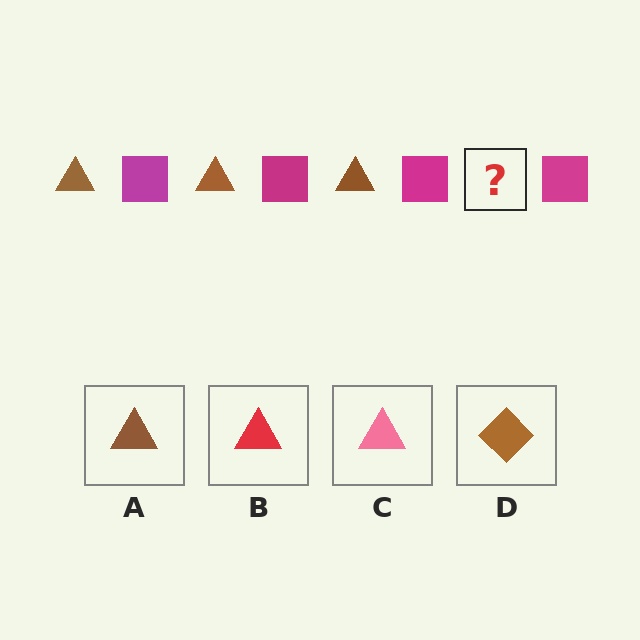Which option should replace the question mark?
Option A.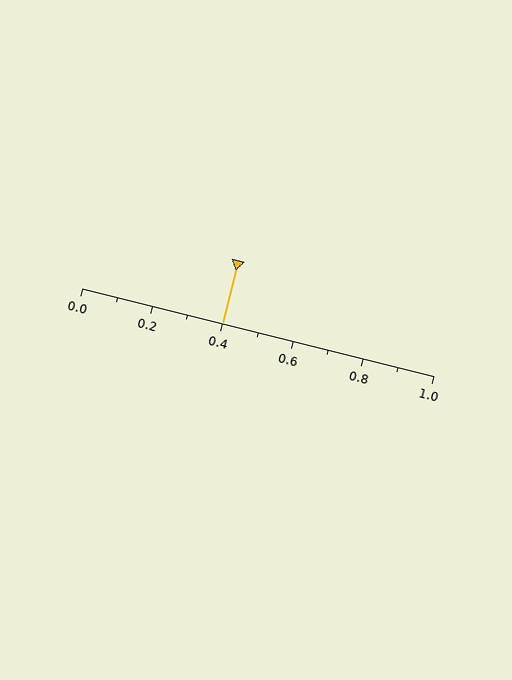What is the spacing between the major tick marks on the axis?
The major ticks are spaced 0.2 apart.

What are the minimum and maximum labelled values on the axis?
The axis runs from 0.0 to 1.0.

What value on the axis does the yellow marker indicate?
The marker indicates approximately 0.4.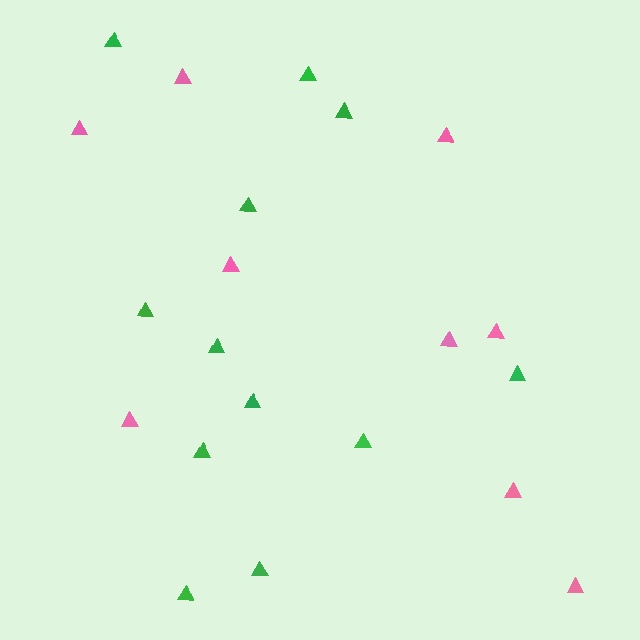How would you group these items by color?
There are 2 groups: one group of green triangles (12) and one group of pink triangles (9).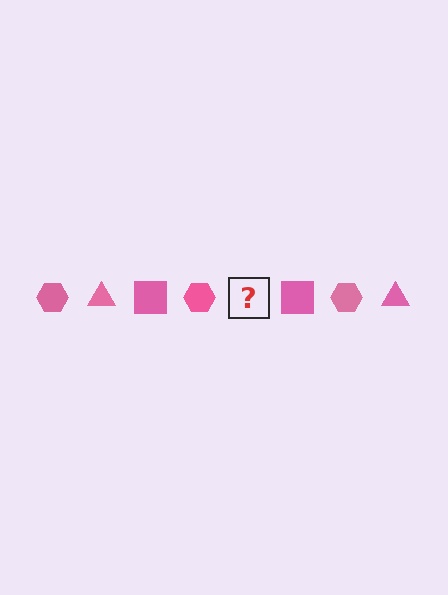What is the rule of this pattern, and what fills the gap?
The rule is that the pattern cycles through hexagon, triangle, square shapes in pink. The gap should be filled with a pink triangle.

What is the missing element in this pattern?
The missing element is a pink triangle.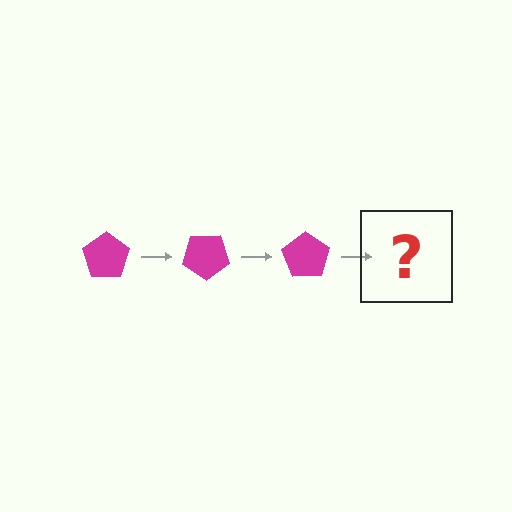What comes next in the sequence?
The next element should be a magenta pentagon rotated 105 degrees.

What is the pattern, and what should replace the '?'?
The pattern is that the pentagon rotates 35 degrees each step. The '?' should be a magenta pentagon rotated 105 degrees.